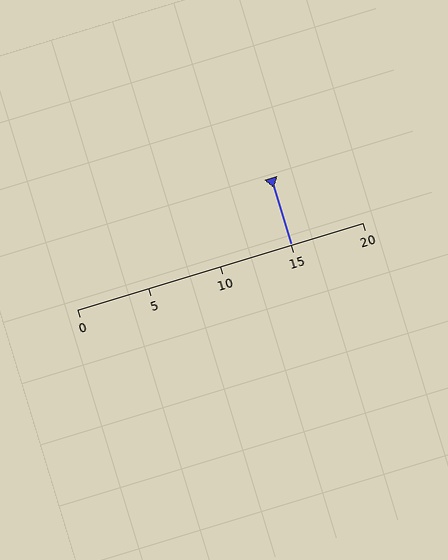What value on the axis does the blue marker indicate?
The marker indicates approximately 15.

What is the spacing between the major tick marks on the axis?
The major ticks are spaced 5 apart.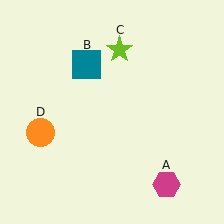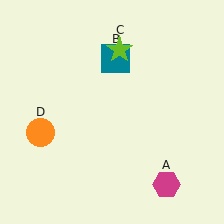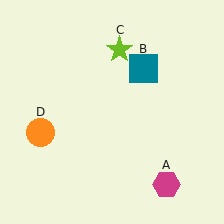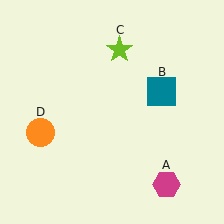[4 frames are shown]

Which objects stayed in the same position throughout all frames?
Magenta hexagon (object A) and lime star (object C) and orange circle (object D) remained stationary.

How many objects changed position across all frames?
1 object changed position: teal square (object B).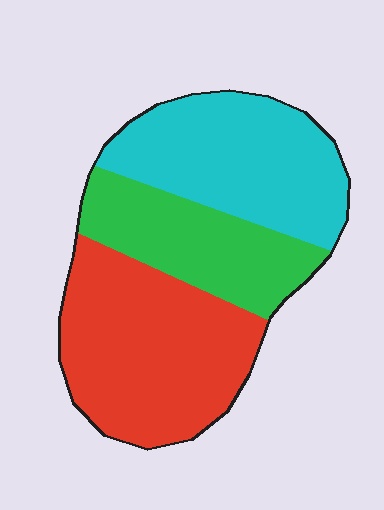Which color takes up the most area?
Red, at roughly 40%.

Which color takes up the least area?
Green, at roughly 25%.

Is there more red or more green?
Red.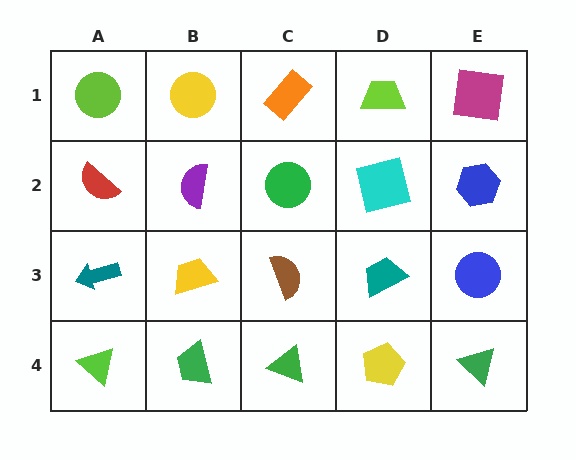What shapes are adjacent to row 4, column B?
A yellow trapezoid (row 3, column B), a lime triangle (row 4, column A), a green triangle (row 4, column C).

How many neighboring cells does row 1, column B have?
3.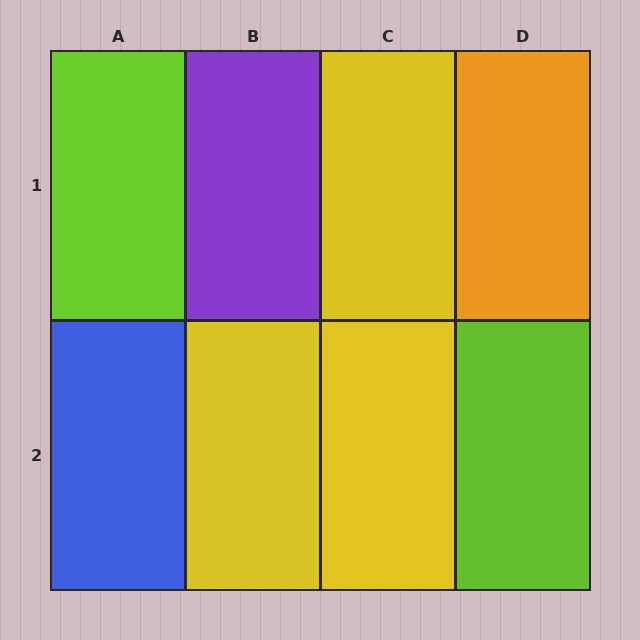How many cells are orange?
1 cell is orange.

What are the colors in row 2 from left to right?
Blue, yellow, yellow, lime.